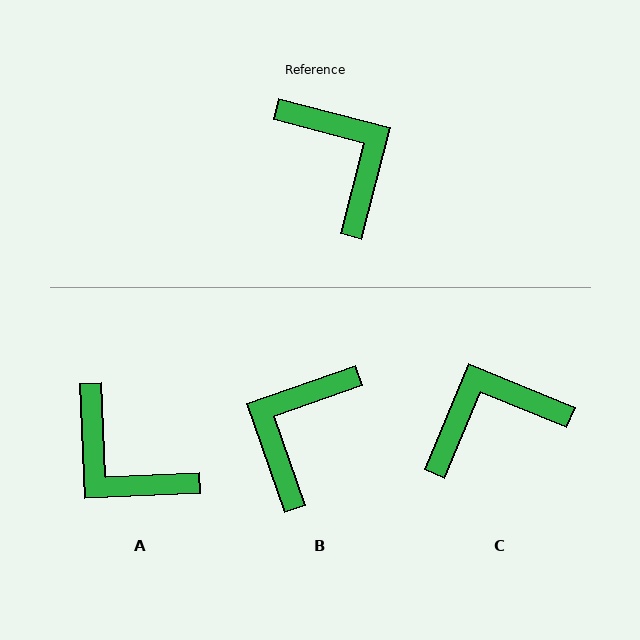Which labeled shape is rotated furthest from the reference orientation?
A, about 163 degrees away.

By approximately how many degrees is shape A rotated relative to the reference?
Approximately 163 degrees clockwise.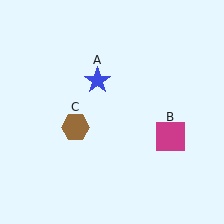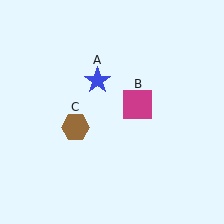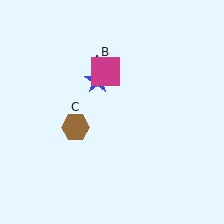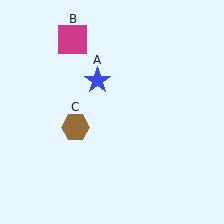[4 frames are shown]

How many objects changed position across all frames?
1 object changed position: magenta square (object B).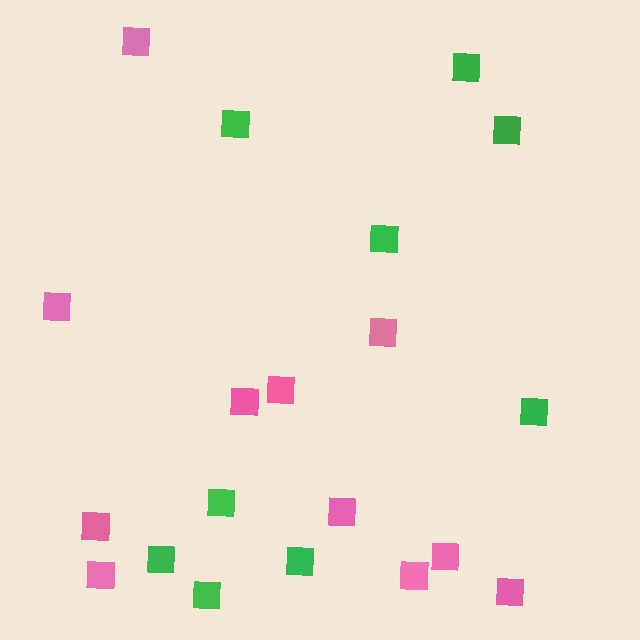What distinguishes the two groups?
There are 2 groups: one group of green squares (9) and one group of pink squares (11).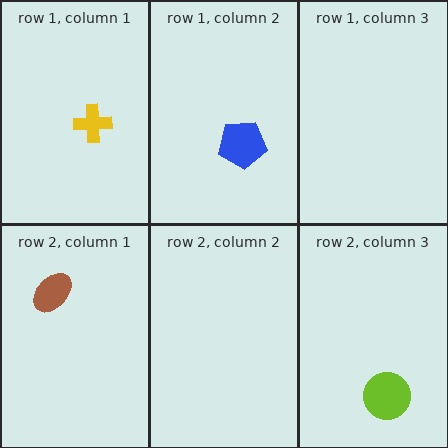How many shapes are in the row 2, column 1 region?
1.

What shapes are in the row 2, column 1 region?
The brown ellipse.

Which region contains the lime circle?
The row 2, column 3 region.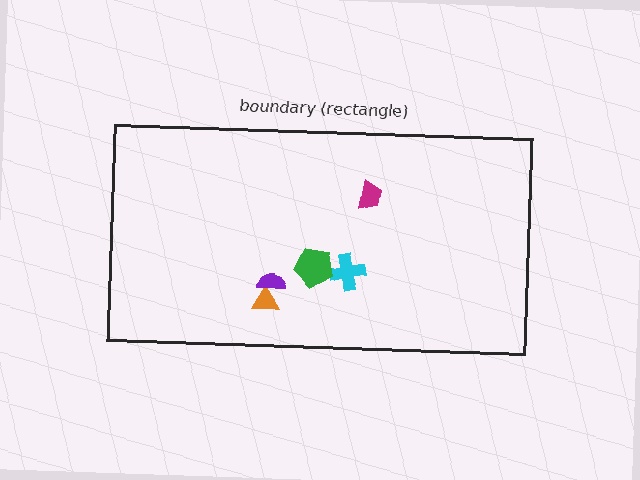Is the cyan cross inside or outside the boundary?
Inside.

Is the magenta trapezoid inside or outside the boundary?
Inside.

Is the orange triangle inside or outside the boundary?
Inside.